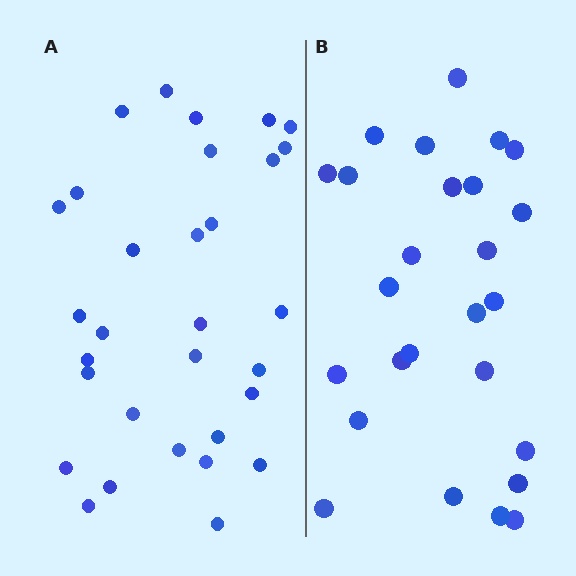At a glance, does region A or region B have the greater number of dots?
Region A (the left region) has more dots.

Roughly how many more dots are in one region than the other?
Region A has about 5 more dots than region B.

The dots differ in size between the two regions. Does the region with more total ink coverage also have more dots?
No. Region B has more total ink coverage because its dots are larger, but region A actually contains more individual dots. Total area can be misleading — the number of items is what matters here.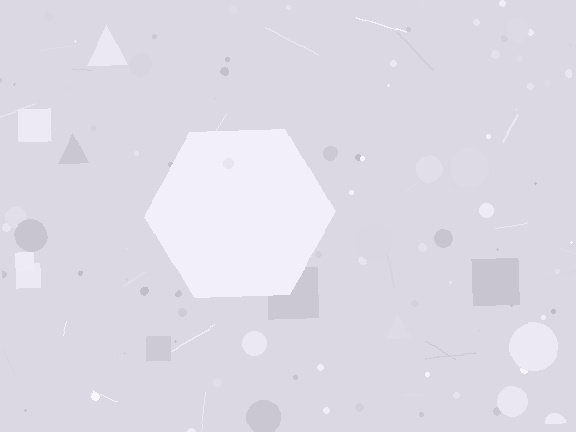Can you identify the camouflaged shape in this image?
The camouflaged shape is a hexagon.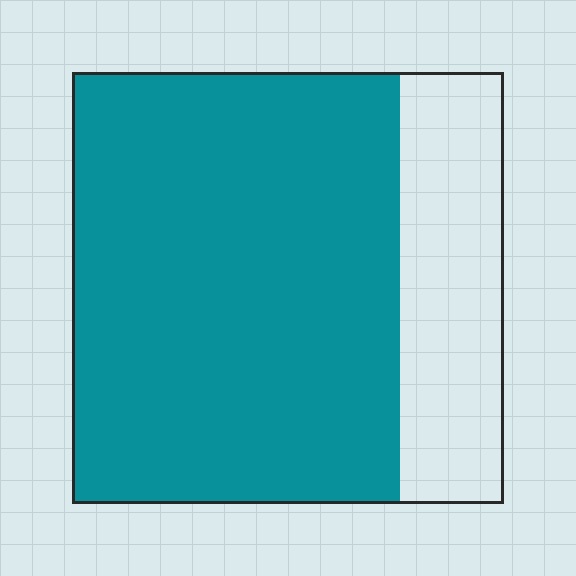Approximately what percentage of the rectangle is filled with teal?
Approximately 75%.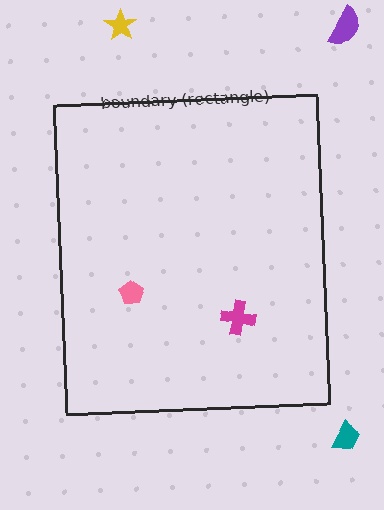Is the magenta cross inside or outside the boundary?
Inside.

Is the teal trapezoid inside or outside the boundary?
Outside.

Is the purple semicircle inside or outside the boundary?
Outside.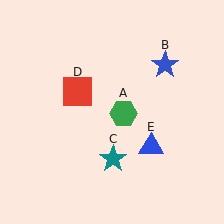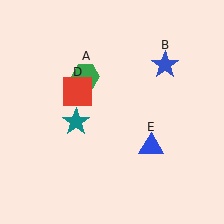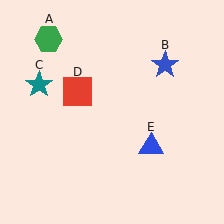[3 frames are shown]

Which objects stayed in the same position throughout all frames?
Blue star (object B) and red square (object D) and blue triangle (object E) remained stationary.